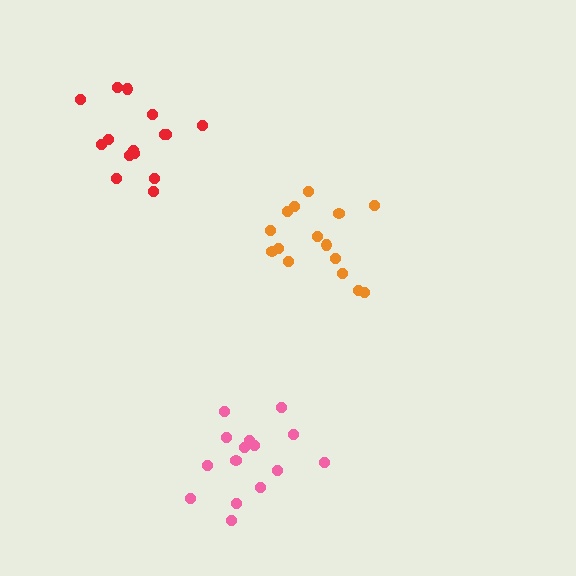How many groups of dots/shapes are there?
There are 3 groups.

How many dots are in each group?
Group 1: 15 dots, Group 2: 15 dots, Group 3: 15 dots (45 total).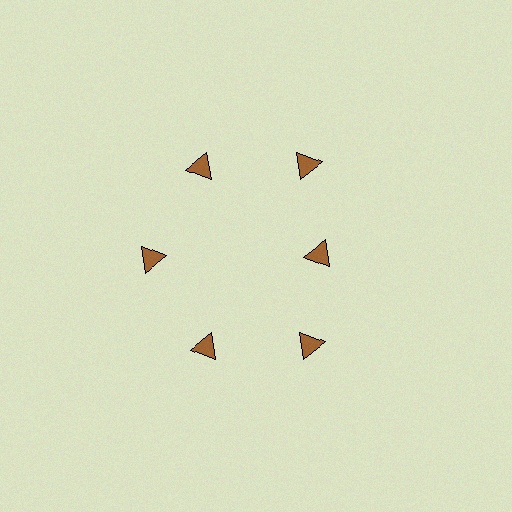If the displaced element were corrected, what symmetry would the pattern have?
It would have 6-fold rotational symmetry — the pattern would map onto itself every 60 degrees.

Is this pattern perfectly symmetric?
No. The 6 brown triangles are arranged in a ring, but one element near the 3 o'clock position is pulled inward toward the center, breaking the 6-fold rotational symmetry.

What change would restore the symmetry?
The symmetry would be restored by moving it outward, back onto the ring so that all 6 triangles sit at equal angles and equal distance from the center.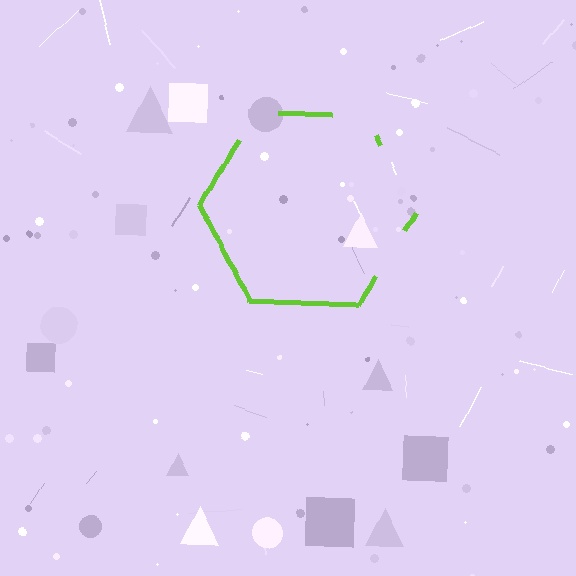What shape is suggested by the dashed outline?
The dashed outline suggests a hexagon.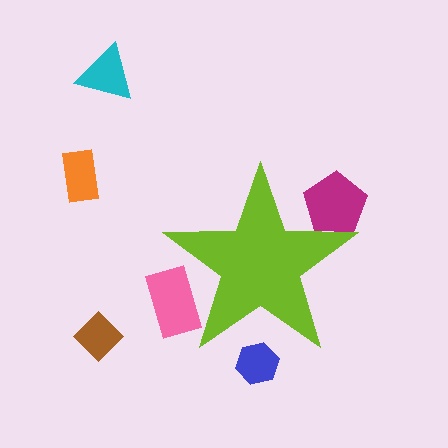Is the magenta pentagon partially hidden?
Yes, the magenta pentagon is partially hidden behind the lime star.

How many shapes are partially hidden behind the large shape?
3 shapes are partially hidden.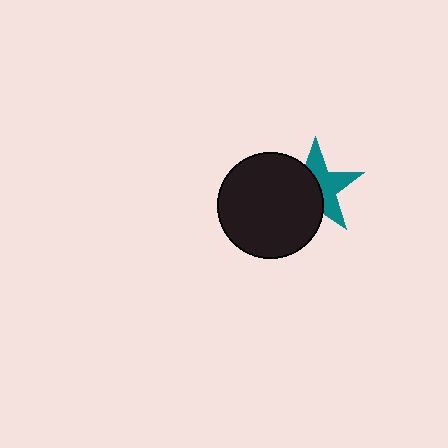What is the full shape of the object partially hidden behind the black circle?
The partially hidden object is a teal star.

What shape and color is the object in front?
The object in front is a black circle.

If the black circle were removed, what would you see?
You would see the complete teal star.